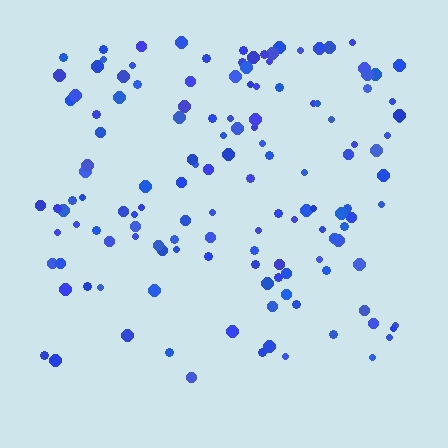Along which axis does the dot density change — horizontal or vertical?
Vertical.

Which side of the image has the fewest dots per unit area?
The bottom.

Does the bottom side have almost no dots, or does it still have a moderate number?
Still a moderate number, just noticeably fewer than the top.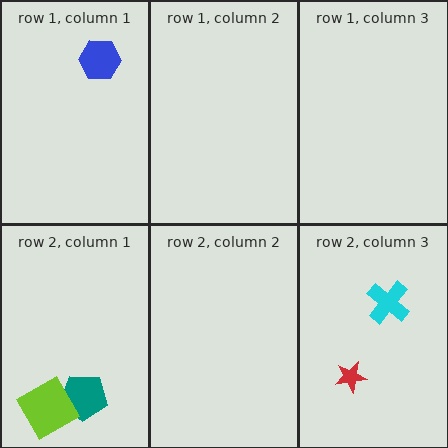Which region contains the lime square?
The row 2, column 1 region.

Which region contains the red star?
The row 2, column 3 region.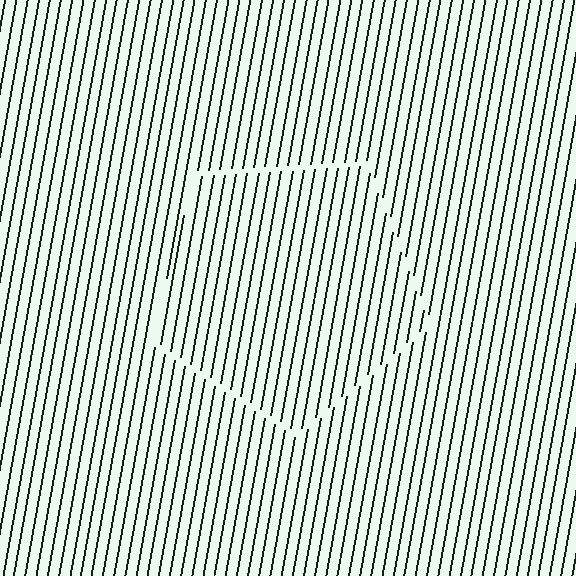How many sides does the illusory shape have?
5 sides — the line-ends trace a pentagon.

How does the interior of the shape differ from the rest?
The interior of the shape contains the same grating, shifted by half a period — the contour is defined by the phase discontinuity where line-ends from the inner and outer gratings abut.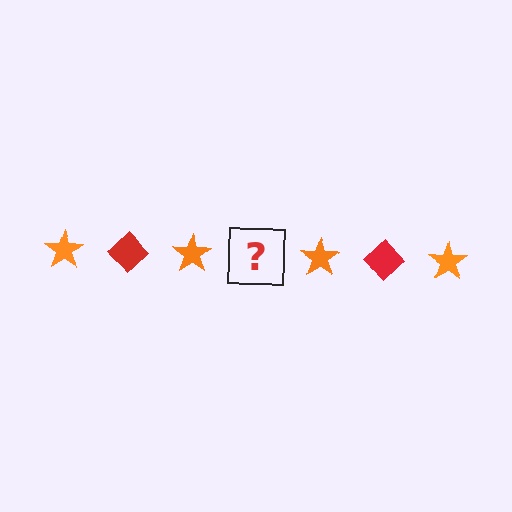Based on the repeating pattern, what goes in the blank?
The blank should be a red diamond.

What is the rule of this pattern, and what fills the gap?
The rule is that the pattern alternates between orange star and red diamond. The gap should be filled with a red diamond.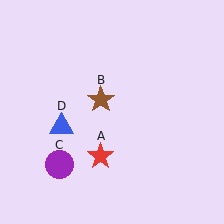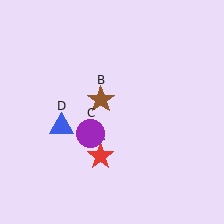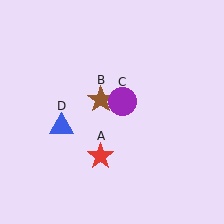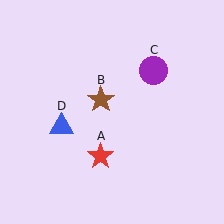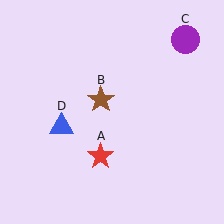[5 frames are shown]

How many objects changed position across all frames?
1 object changed position: purple circle (object C).